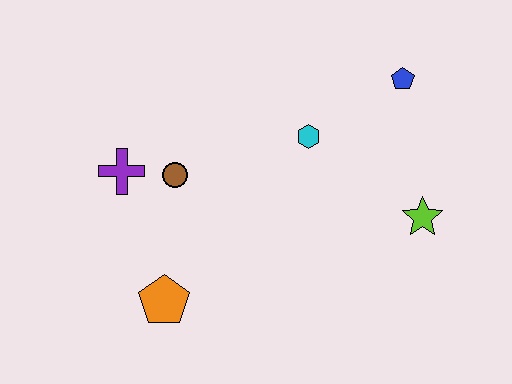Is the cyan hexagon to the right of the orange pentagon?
Yes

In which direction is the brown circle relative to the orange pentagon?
The brown circle is above the orange pentagon.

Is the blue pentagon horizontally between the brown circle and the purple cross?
No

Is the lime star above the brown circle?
No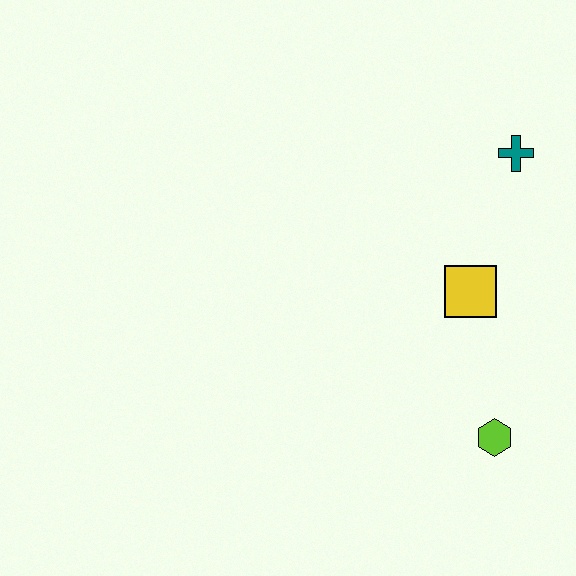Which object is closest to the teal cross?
The yellow square is closest to the teal cross.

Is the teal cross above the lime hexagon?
Yes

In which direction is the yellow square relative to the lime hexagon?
The yellow square is above the lime hexagon.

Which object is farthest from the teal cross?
The lime hexagon is farthest from the teal cross.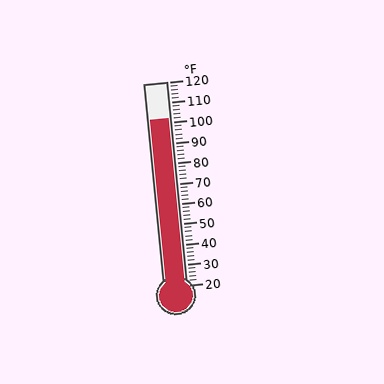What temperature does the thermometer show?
The thermometer shows approximately 102°F.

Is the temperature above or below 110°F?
The temperature is below 110°F.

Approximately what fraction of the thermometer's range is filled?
The thermometer is filled to approximately 80% of its range.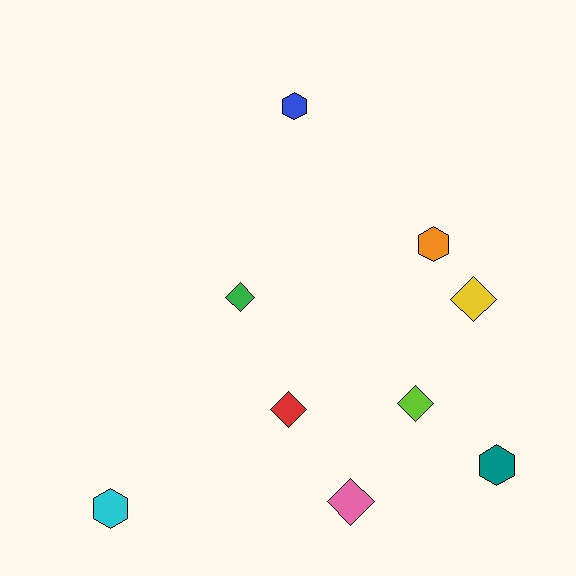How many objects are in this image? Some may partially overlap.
There are 9 objects.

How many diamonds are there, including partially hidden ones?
There are 5 diamonds.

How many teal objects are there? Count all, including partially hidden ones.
There is 1 teal object.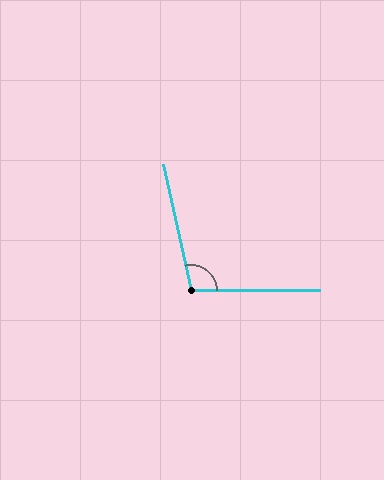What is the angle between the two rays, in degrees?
Approximately 102 degrees.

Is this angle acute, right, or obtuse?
It is obtuse.